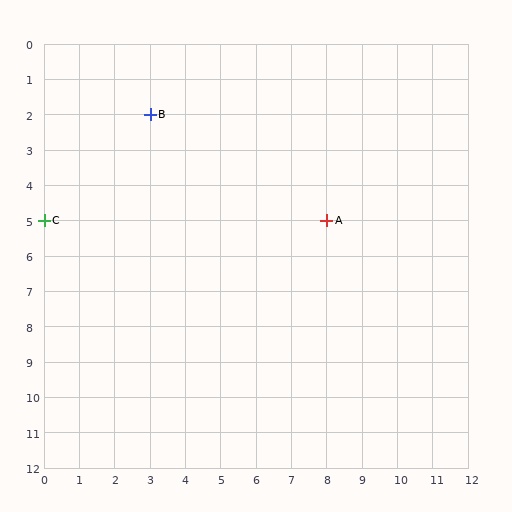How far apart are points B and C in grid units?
Points B and C are 3 columns and 3 rows apart (about 4.2 grid units diagonally).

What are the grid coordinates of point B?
Point B is at grid coordinates (3, 2).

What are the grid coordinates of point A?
Point A is at grid coordinates (8, 5).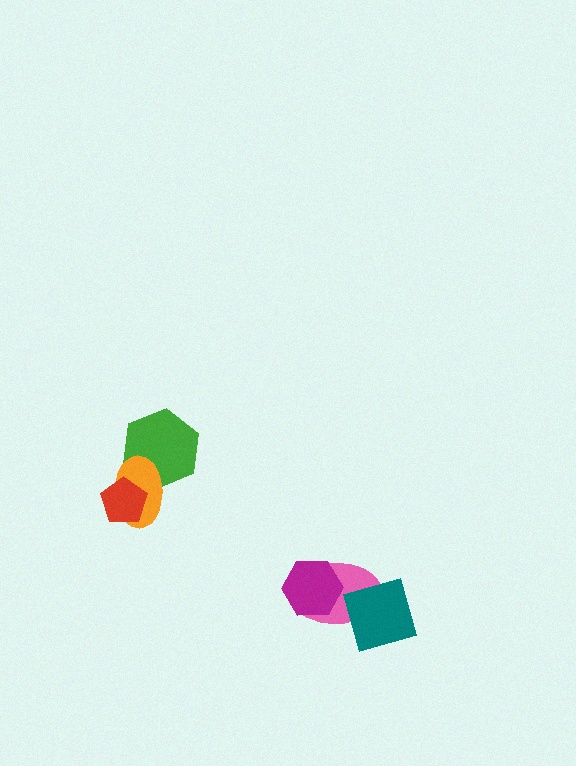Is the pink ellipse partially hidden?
Yes, it is partially covered by another shape.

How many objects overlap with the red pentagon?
1 object overlaps with the red pentagon.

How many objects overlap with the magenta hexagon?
1 object overlaps with the magenta hexagon.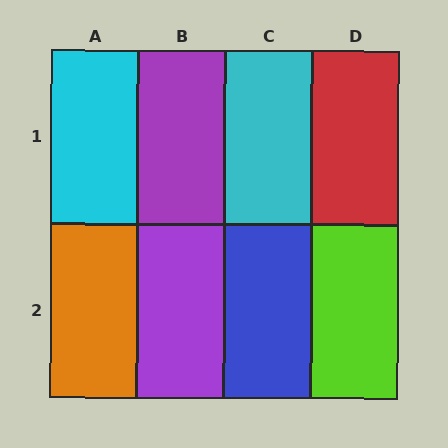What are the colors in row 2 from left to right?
Orange, purple, blue, lime.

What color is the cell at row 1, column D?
Red.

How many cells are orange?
1 cell is orange.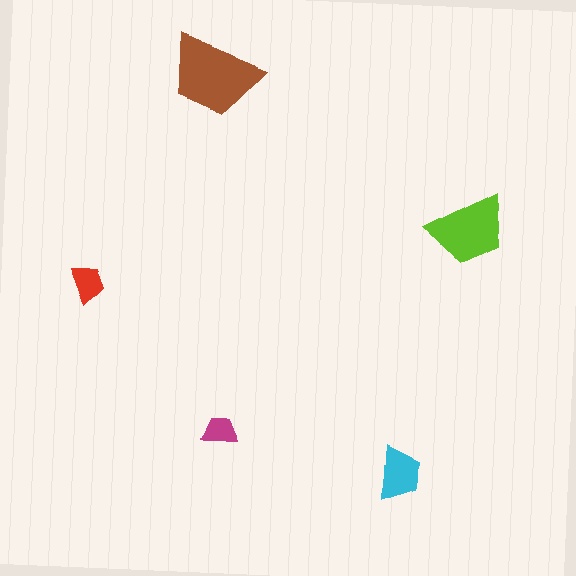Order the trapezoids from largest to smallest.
the brown one, the lime one, the cyan one, the red one, the magenta one.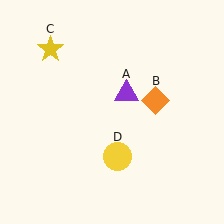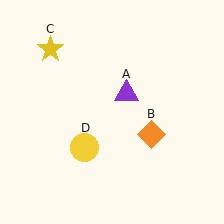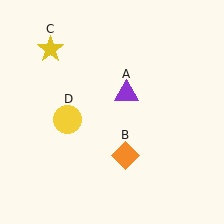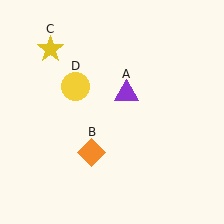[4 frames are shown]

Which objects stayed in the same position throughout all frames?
Purple triangle (object A) and yellow star (object C) remained stationary.